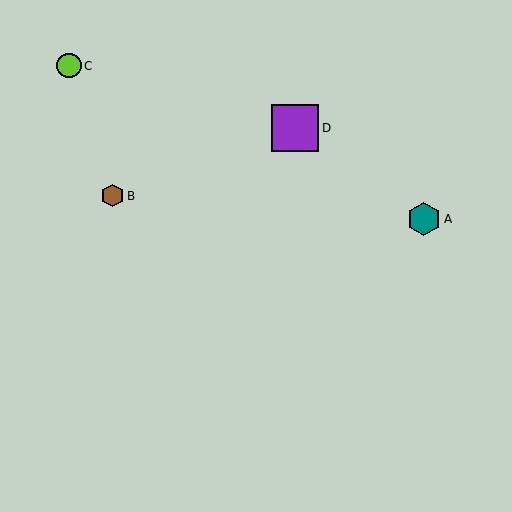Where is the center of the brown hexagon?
The center of the brown hexagon is at (113, 196).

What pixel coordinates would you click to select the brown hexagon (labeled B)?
Click at (113, 196) to select the brown hexagon B.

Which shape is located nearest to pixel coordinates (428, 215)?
The teal hexagon (labeled A) at (424, 219) is nearest to that location.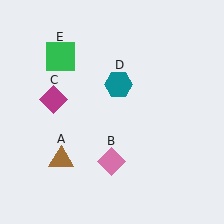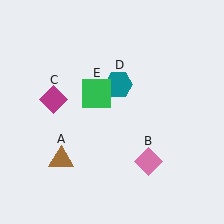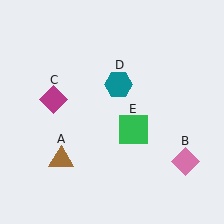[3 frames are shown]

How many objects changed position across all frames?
2 objects changed position: pink diamond (object B), green square (object E).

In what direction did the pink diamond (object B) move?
The pink diamond (object B) moved right.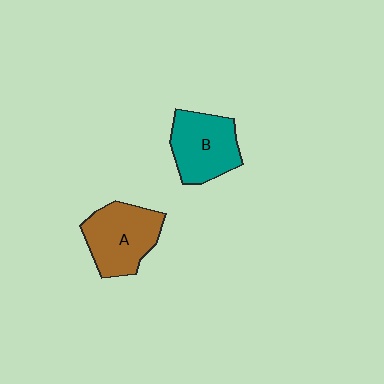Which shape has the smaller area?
Shape B (teal).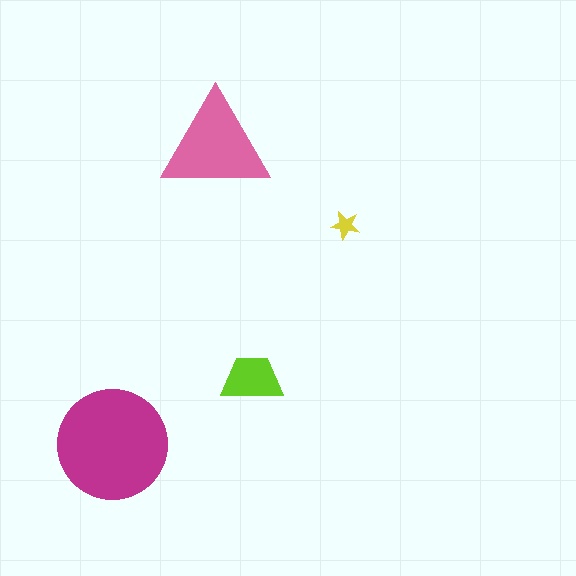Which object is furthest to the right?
The yellow star is rightmost.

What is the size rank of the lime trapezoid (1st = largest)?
3rd.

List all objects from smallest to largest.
The yellow star, the lime trapezoid, the pink triangle, the magenta circle.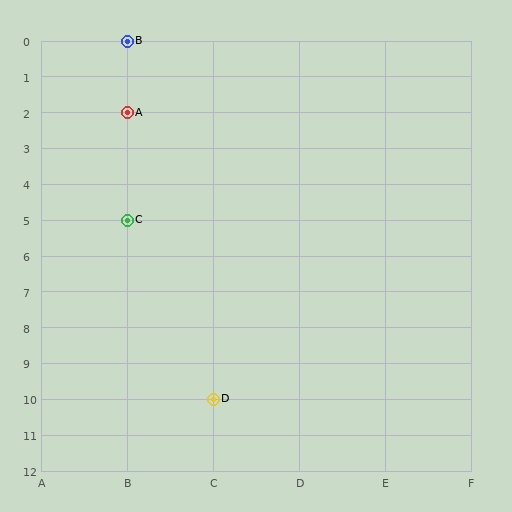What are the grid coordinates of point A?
Point A is at grid coordinates (B, 2).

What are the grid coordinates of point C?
Point C is at grid coordinates (B, 5).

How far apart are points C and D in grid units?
Points C and D are 1 column and 5 rows apart (about 5.1 grid units diagonally).